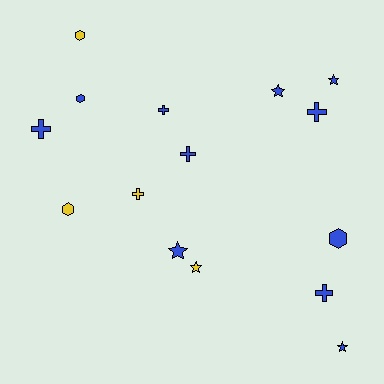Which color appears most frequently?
Blue, with 11 objects.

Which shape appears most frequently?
Cross, with 6 objects.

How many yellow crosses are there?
There is 1 yellow cross.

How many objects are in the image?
There are 15 objects.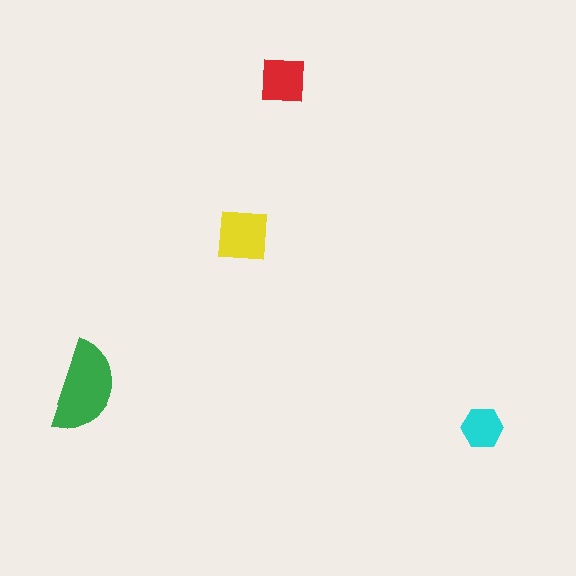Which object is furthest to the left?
The green semicircle is leftmost.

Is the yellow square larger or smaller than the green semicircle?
Smaller.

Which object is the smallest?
The cyan hexagon.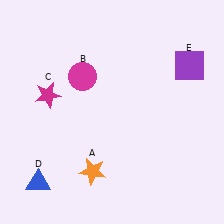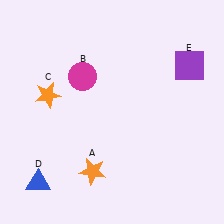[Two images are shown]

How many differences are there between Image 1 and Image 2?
There is 1 difference between the two images.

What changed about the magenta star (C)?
In Image 1, C is magenta. In Image 2, it changed to orange.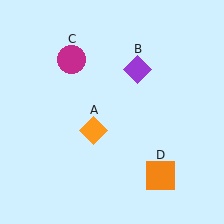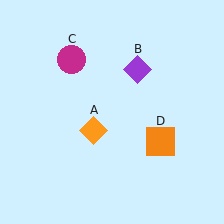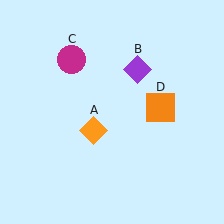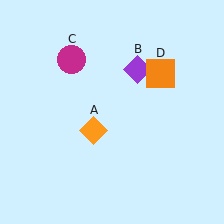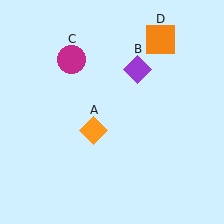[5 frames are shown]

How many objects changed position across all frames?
1 object changed position: orange square (object D).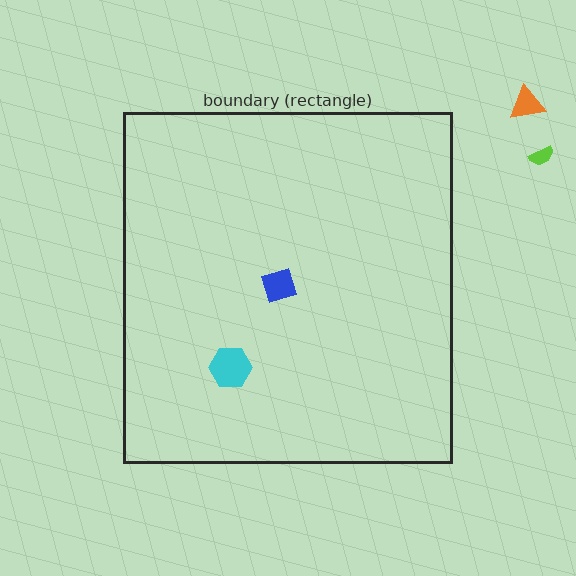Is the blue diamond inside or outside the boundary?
Inside.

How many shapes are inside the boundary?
2 inside, 2 outside.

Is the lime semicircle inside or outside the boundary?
Outside.